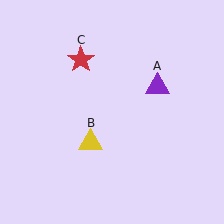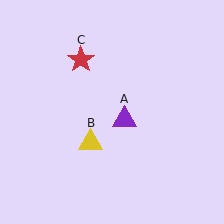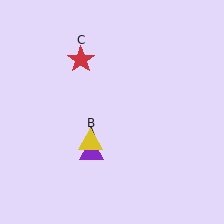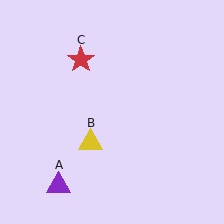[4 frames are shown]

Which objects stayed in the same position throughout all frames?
Yellow triangle (object B) and red star (object C) remained stationary.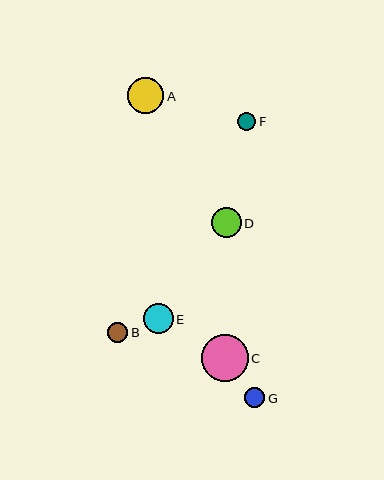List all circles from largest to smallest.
From largest to smallest: C, A, D, E, G, B, F.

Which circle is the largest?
Circle C is the largest with a size of approximately 47 pixels.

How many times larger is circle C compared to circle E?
Circle C is approximately 1.6 times the size of circle E.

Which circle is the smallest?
Circle F is the smallest with a size of approximately 19 pixels.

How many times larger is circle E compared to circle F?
Circle E is approximately 1.6 times the size of circle F.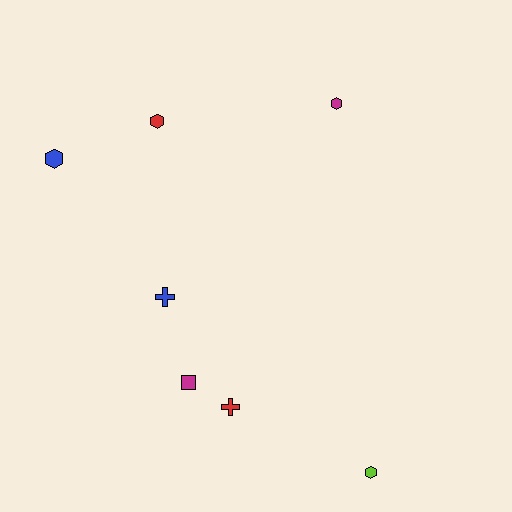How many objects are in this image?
There are 7 objects.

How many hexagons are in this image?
There are 4 hexagons.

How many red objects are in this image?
There are 2 red objects.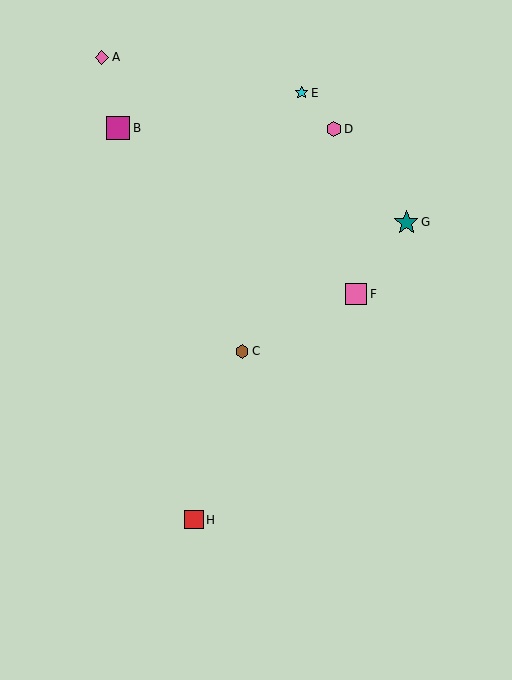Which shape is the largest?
The teal star (labeled G) is the largest.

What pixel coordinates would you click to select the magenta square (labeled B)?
Click at (118, 128) to select the magenta square B.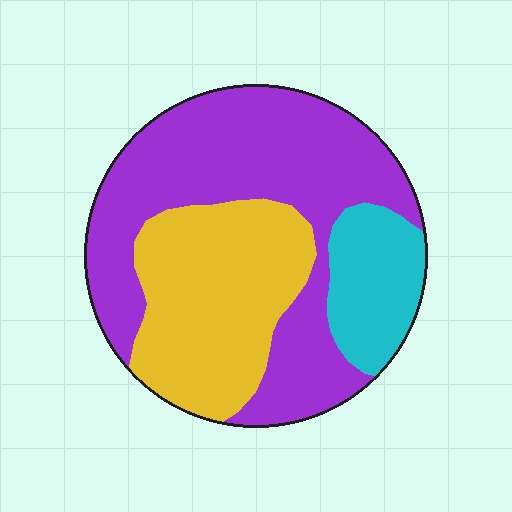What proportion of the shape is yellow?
Yellow takes up about one third (1/3) of the shape.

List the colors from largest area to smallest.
From largest to smallest: purple, yellow, cyan.